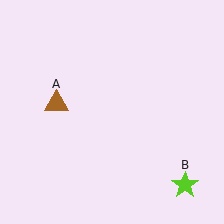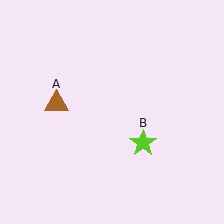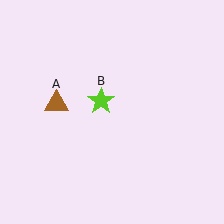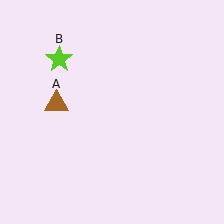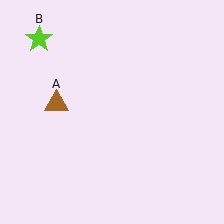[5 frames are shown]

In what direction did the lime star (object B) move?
The lime star (object B) moved up and to the left.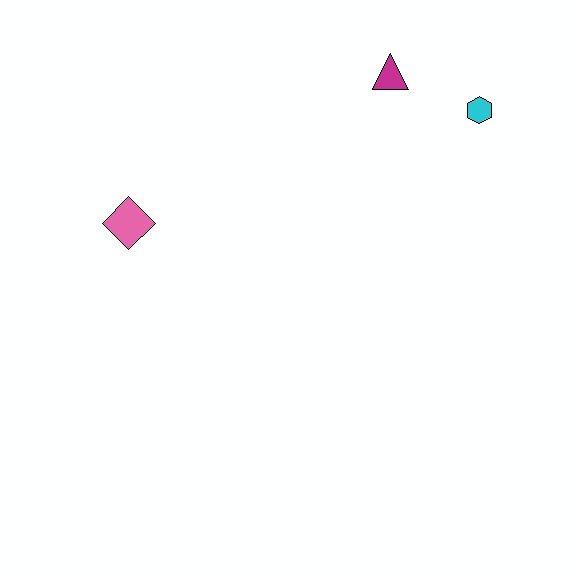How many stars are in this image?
There are no stars.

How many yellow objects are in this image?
There are no yellow objects.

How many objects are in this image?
There are 3 objects.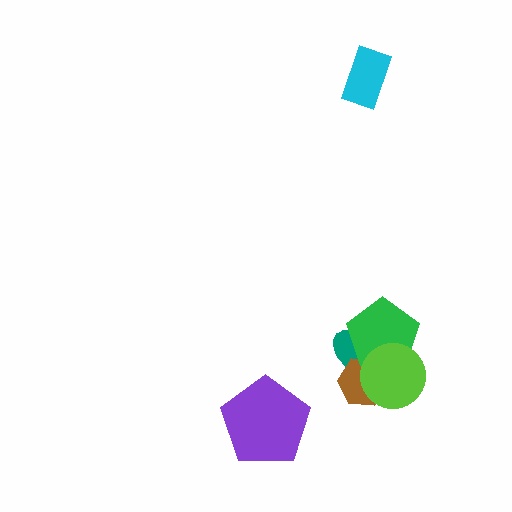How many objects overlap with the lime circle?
3 objects overlap with the lime circle.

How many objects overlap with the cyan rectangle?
0 objects overlap with the cyan rectangle.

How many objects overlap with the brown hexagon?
3 objects overlap with the brown hexagon.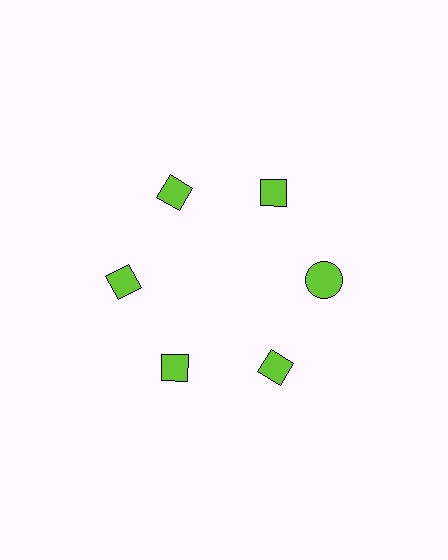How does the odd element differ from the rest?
It has a different shape: circle instead of diamond.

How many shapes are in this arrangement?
There are 6 shapes arranged in a ring pattern.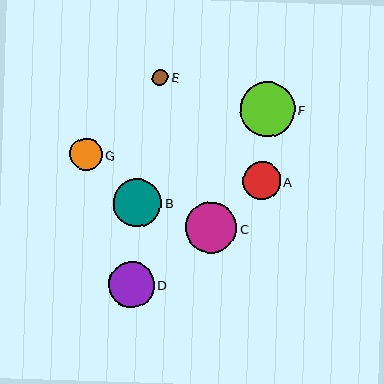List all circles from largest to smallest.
From largest to smallest: F, C, B, D, A, G, E.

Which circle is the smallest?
Circle E is the smallest with a size of approximately 16 pixels.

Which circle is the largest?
Circle F is the largest with a size of approximately 55 pixels.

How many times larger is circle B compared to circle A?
Circle B is approximately 1.3 times the size of circle A.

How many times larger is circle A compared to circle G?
Circle A is approximately 1.2 times the size of circle G.